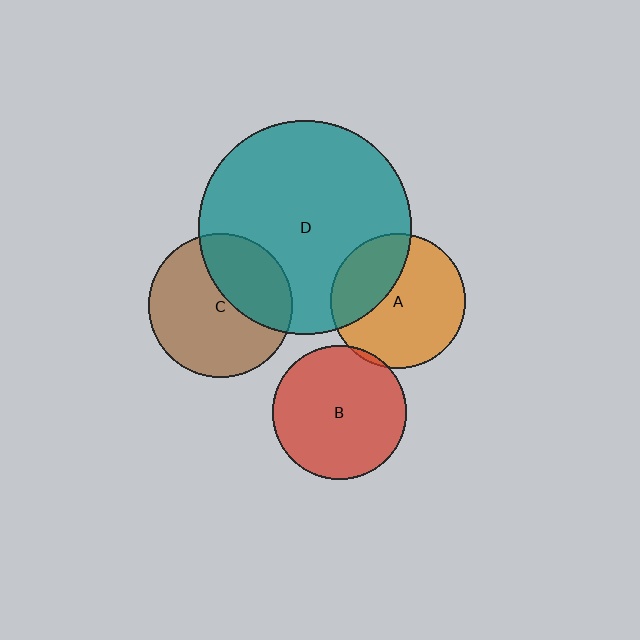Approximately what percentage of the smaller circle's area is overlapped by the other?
Approximately 5%.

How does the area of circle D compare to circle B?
Approximately 2.6 times.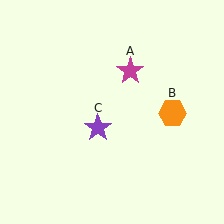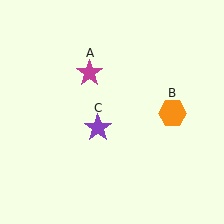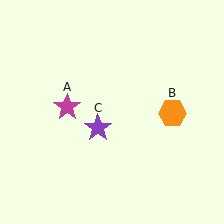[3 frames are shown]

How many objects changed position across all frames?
1 object changed position: magenta star (object A).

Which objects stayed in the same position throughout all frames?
Orange hexagon (object B) and purple star (object C) remained stationary.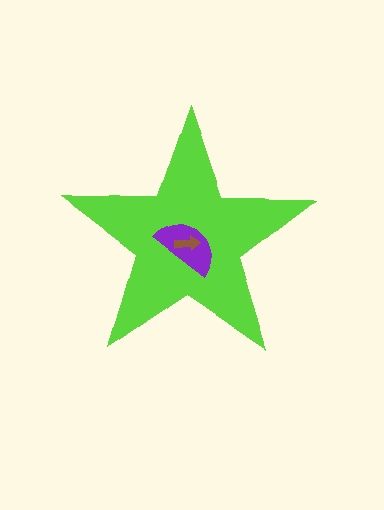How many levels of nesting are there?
3.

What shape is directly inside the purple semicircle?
The brown arrow.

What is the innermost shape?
The brown arrow.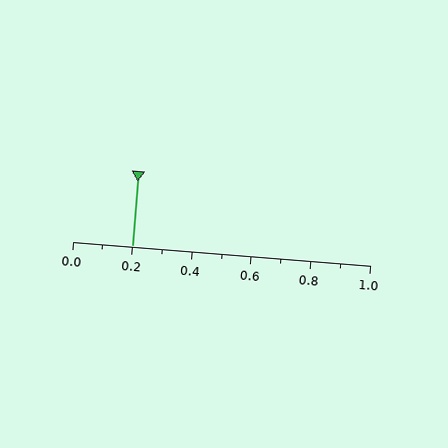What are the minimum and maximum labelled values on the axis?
The axis runs from 0.0 to 1.0.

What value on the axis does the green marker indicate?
The marker indicates approximately 0.2.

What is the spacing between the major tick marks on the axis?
The major ticks are spaced 0.2 apart.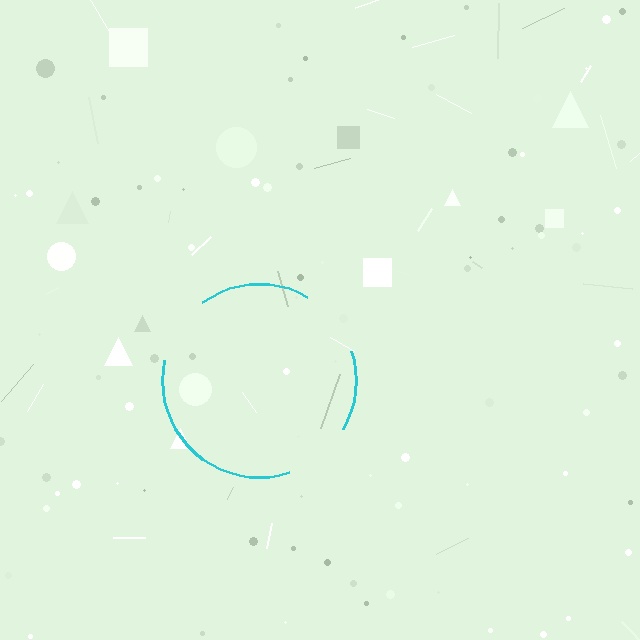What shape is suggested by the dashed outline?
The dashed outline suggests a circle.